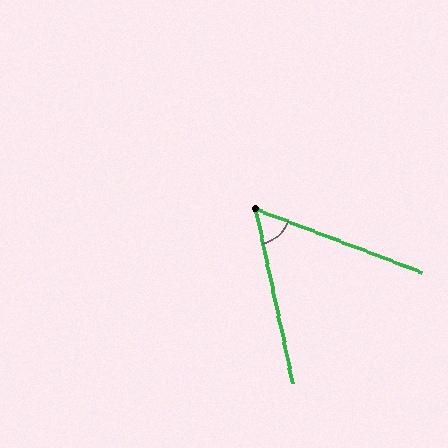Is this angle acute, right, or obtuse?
It is acute.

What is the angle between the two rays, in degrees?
Approximately 57 degrees.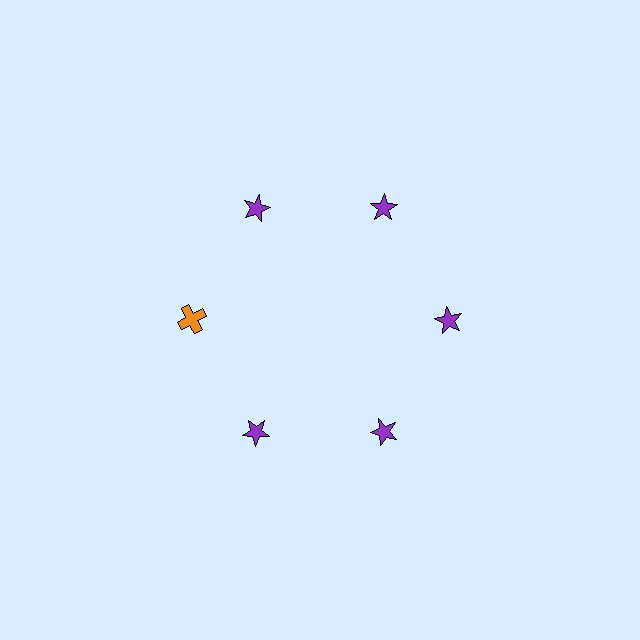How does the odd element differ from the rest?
It differs in both color (orange instead of purple) and shape (cross instead of star).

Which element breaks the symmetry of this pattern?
The orange cross at roughly the 9 o'clock position breaks the symmetry. All other shapes are purple stars.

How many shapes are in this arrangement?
There are 6 shapes arranged in a ring pattern.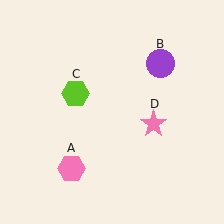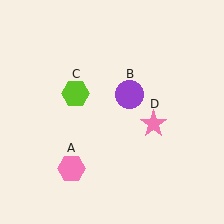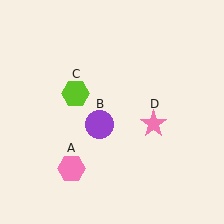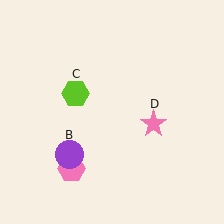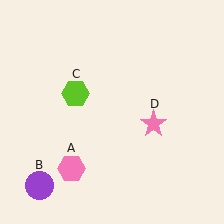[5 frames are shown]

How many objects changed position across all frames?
1 object changed position: purple circle (object B).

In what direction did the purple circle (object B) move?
The purple circle (object B) moved down and to the left.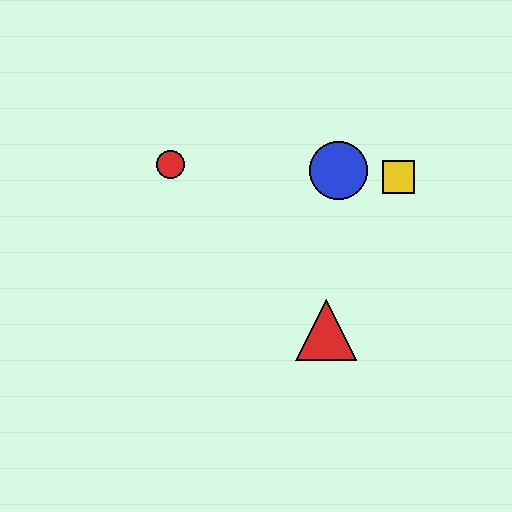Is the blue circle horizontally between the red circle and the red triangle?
No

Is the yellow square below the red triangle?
No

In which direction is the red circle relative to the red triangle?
The red circle is above the red triangle.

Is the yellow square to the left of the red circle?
No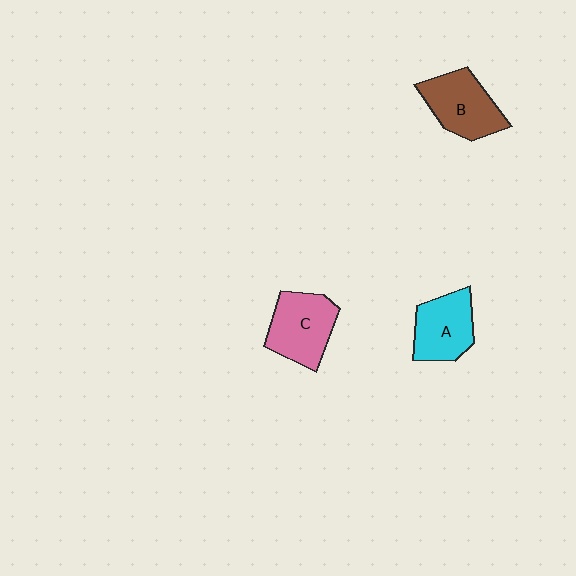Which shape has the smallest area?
Shape A (cyan).